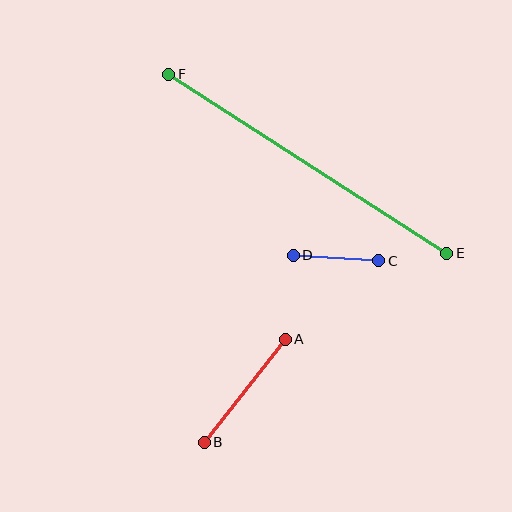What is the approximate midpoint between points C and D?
The midpoint is at approximately (336, 258) pixels.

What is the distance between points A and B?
The distance is approximately 131 pixels.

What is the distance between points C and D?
The distance is approximately 85 pixels.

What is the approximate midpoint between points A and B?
The midpoint is at approximately (245, 391) pixels.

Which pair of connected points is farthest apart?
Points E and F are farthest apart.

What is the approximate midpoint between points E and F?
The midpoint is at approximately (308, 164) pixels.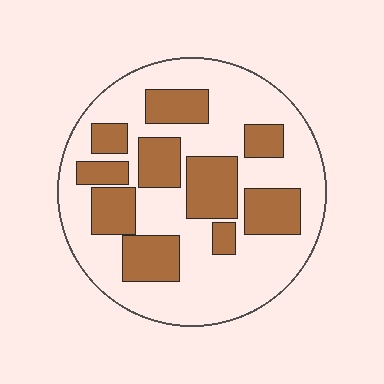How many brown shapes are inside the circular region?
10.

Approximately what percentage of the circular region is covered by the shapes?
Approximately 35%.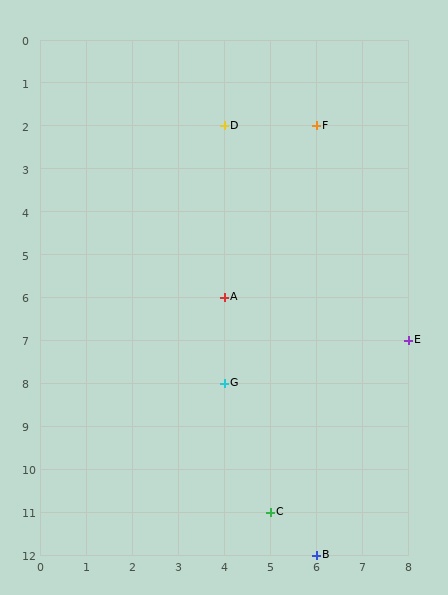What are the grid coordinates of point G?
Point G is at grid coordinates (4, 8).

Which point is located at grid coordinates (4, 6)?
Point A is at (4, 6).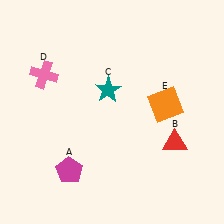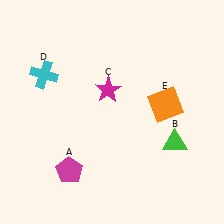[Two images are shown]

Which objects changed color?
B changed from red to green. C changed from teal to magenta. D changed from pink to cyan.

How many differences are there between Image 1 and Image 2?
There are 3 differences between the two images.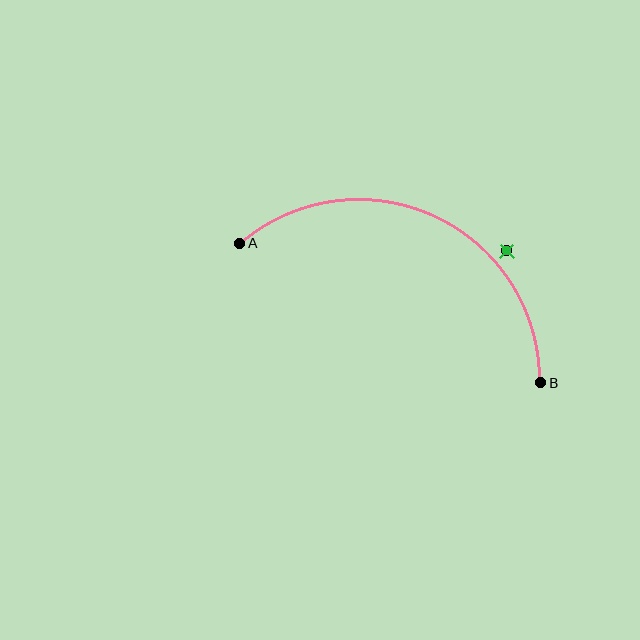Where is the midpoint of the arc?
The arc midpoint is the point on the curve farthest from the straight line joining A and B. It sits above that line.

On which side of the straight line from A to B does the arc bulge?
The arc bulges above the straight line connecting A and B.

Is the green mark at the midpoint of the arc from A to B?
No — the green mark does not lie on the arc at all. It sits slightly outside the curve.